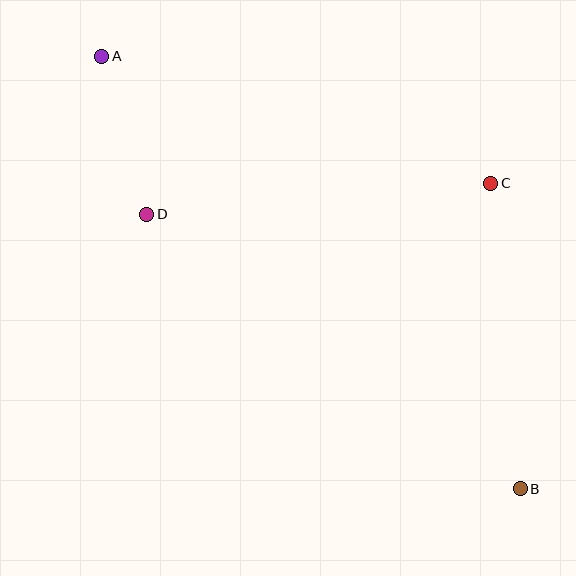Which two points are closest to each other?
Points A and D are closest to each other.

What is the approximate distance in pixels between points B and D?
The distance between B and D is approximately 463 pixels.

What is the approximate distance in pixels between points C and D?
The distance between C and D is approximately 345 pixels.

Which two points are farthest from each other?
Points A and B are farthest from each other.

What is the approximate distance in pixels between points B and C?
The distance between B and C is approximately 307 pixels.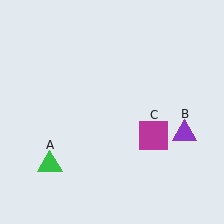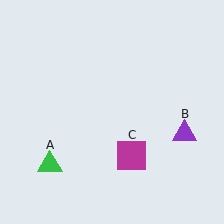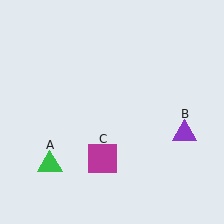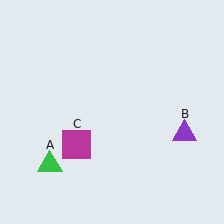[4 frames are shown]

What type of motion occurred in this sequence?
The magenta square (object C) rotated clockwise around the center of the scene.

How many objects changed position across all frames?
1 object changed position: magenta square (object C).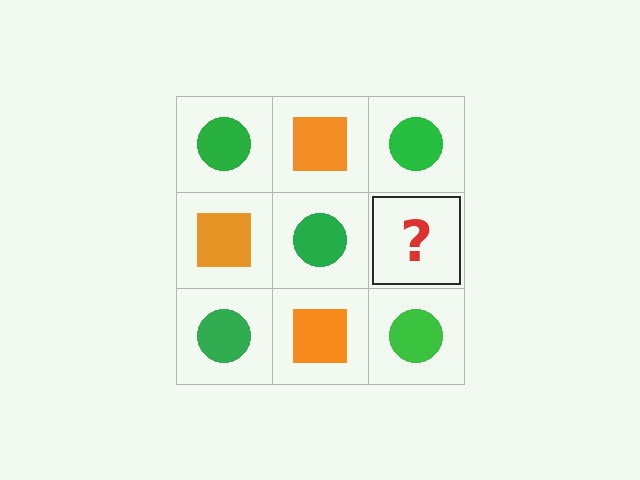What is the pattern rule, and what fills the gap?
The rule is that it alternates green circle and orange square in a checkerboard pattern. The gap should be filled with an orange square.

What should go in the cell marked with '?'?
The missing cell should contain an orange square.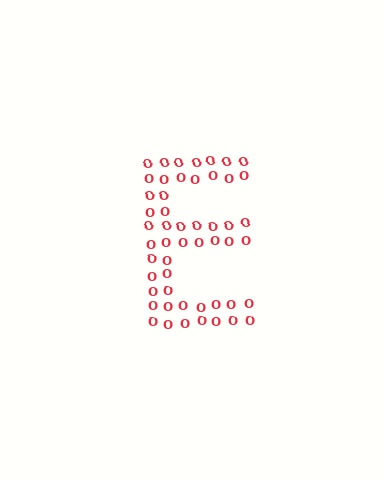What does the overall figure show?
The overall figure shows the letter E.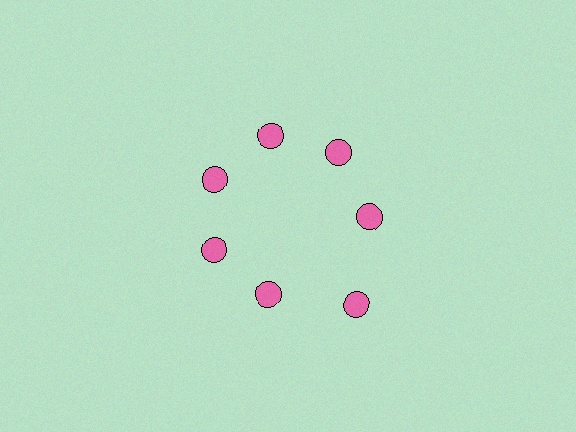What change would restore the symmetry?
The symmetry would be restored by moving it inward, back onto the ring so that all 7 circles sit at equal angles and equal distance from the center.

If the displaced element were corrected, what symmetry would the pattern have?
It would have 7-fold rotational symmetry — the pattern would map onto itself every 51 degrees.